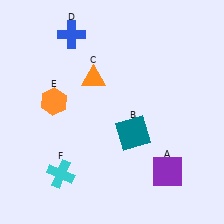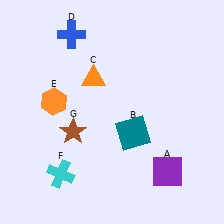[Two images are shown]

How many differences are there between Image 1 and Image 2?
There is 1 difference between the two images.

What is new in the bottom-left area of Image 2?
A brown star (G) was added in the bottom-left area of Image 2.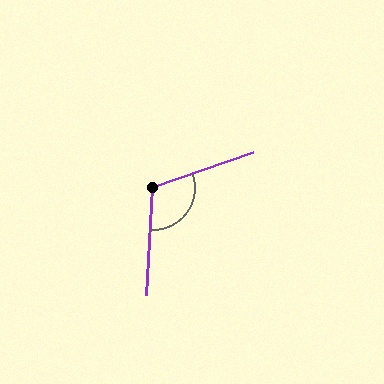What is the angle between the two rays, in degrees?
Approximately 112 degrees.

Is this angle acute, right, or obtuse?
It is obtuse.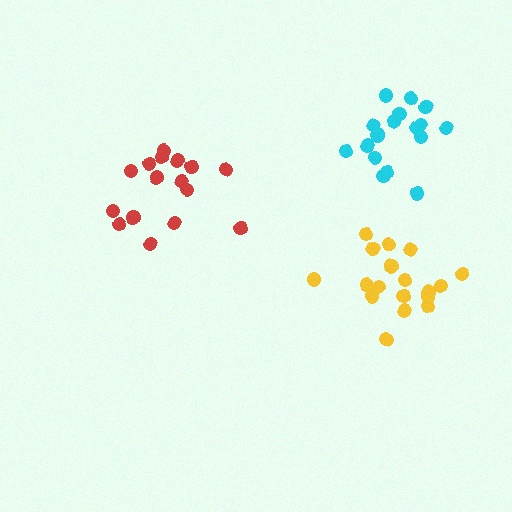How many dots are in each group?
Group 1: 16 dots, Group 2: 18 dots, Group 3: 18 dots (52 total).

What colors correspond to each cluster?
The clusters are colored: red, yellow, cyan.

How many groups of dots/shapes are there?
There are 3 groups.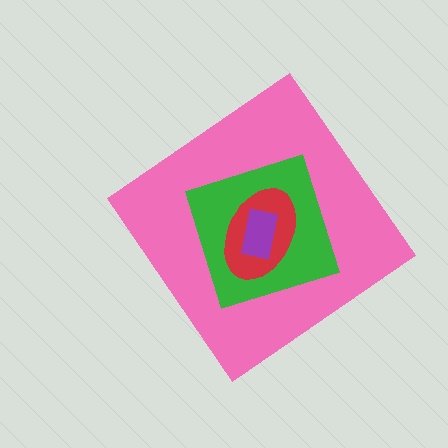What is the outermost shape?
The pink diamond.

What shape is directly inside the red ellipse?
The purple rectangle.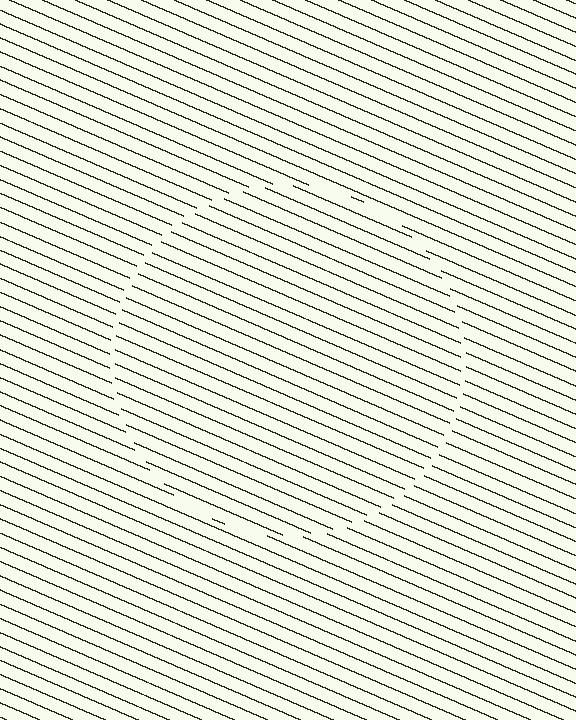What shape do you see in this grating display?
An illusory circle. The interior of the shape contains the same grating, shifted by half a period — the contour is defined by the phase discontinuity where line-ends from the inner and outer gratings abut.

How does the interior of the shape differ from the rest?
The interior of the shape contains the same grating, shifted by half a period — the contour is defined by the phase discontinuity where line-ends from the inner and outer gratings abut.